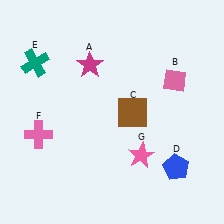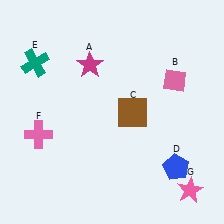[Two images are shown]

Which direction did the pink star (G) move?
The pink star (G) moved right.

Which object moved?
The pink star (G) moved right.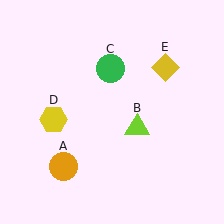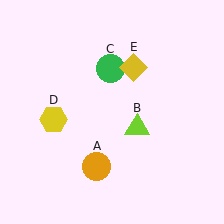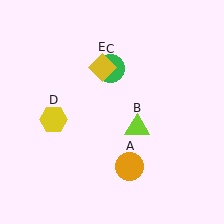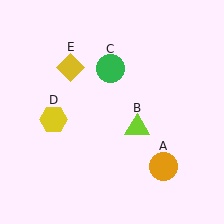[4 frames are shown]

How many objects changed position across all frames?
2 objects changed position: orange circle (object A), yellow diamond (object E).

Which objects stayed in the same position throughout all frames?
Lime triangle (object B) and green circle (object C) and yellow hexagon (object D) remained stationary.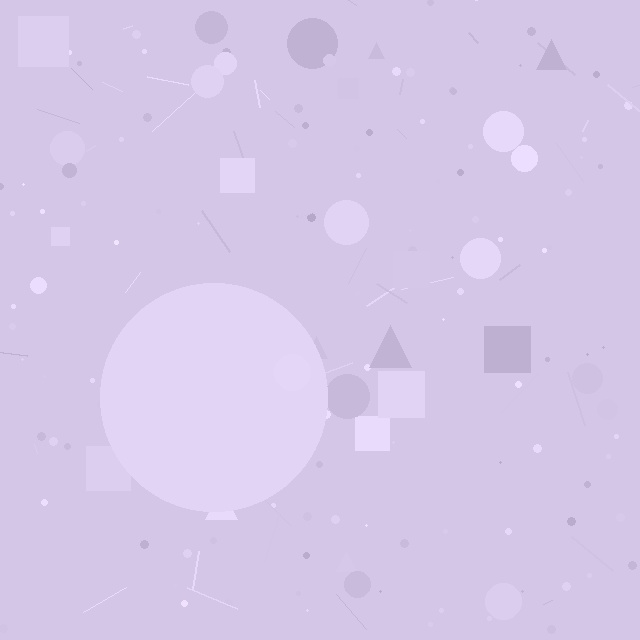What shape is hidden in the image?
A circle is hidden in the image.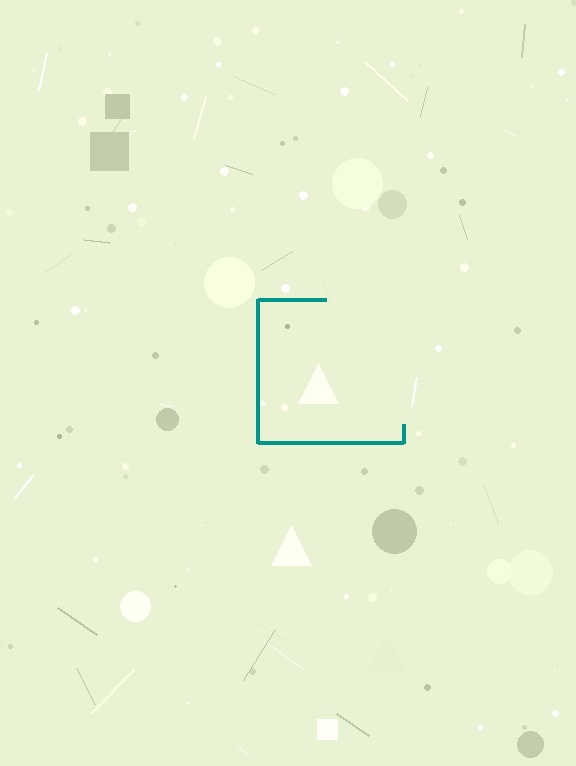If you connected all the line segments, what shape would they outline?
They would outline a square.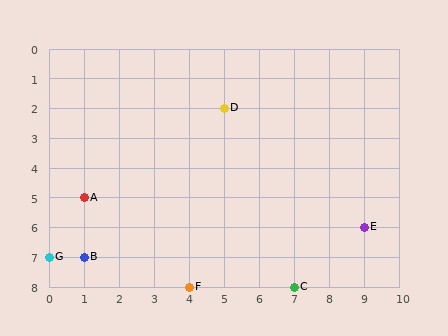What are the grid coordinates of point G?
Point G is at grid coordinates (0, 7).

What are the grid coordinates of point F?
Point F is at grid coordinates (4, 8).